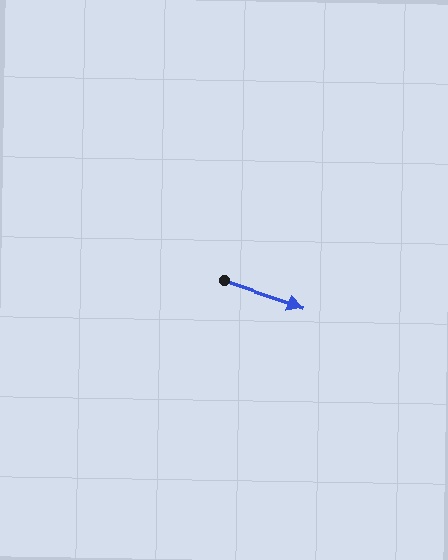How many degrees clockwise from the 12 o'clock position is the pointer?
Approximately 109 degrees.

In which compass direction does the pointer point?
East.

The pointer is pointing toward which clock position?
Roughly 4 o'clock.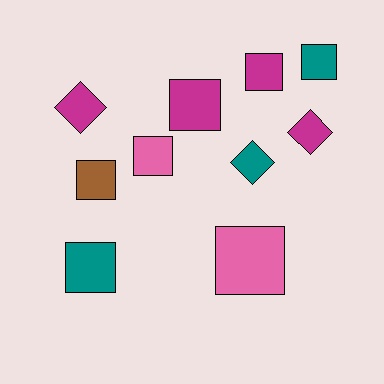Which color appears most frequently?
Magenta, with 4 objects.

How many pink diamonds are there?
There are no pink diamonds.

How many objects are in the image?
There are 10 objects.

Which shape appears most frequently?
Square, with 7 objects.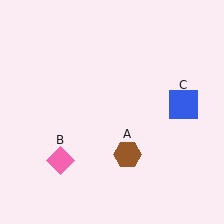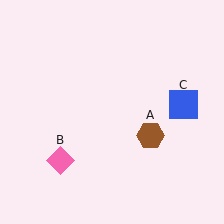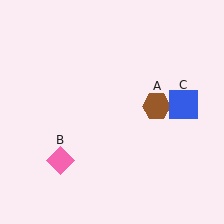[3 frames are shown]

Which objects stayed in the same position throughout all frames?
Pink diamond (object B) and blue square (object C) remained stationary.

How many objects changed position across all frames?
1 object changed position: brown hexagon (object A).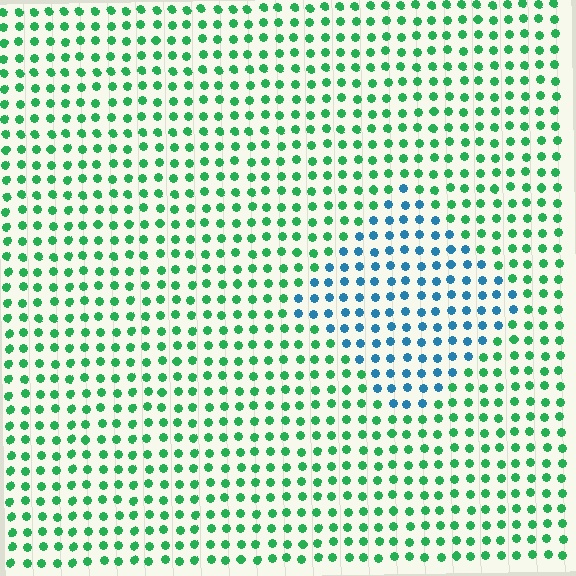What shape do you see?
I see a diamond.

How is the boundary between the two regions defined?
The boundary is defined purely by a slight shift in hue (about 61 degrees). Spacing, size, and orientation are identical on both sides.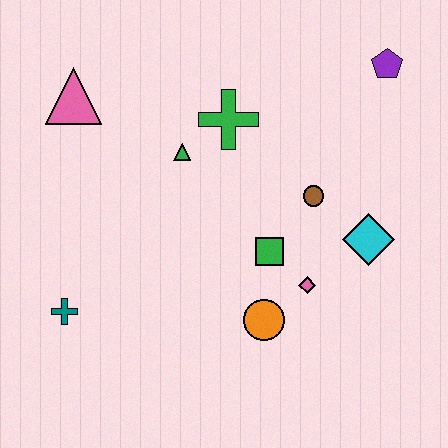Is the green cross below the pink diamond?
No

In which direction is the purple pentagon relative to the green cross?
The purple pentagon is to the right of the green cross.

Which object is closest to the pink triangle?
The green triangle is closest to the pink triangle.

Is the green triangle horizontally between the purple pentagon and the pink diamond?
No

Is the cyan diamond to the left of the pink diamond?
No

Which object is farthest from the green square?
The pink triangle is farthest from the green square.